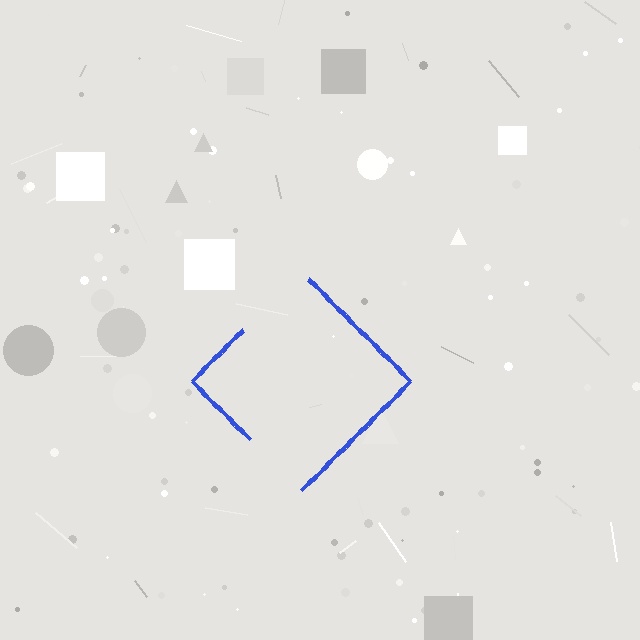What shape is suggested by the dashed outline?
The dashed outline suggests a diamond.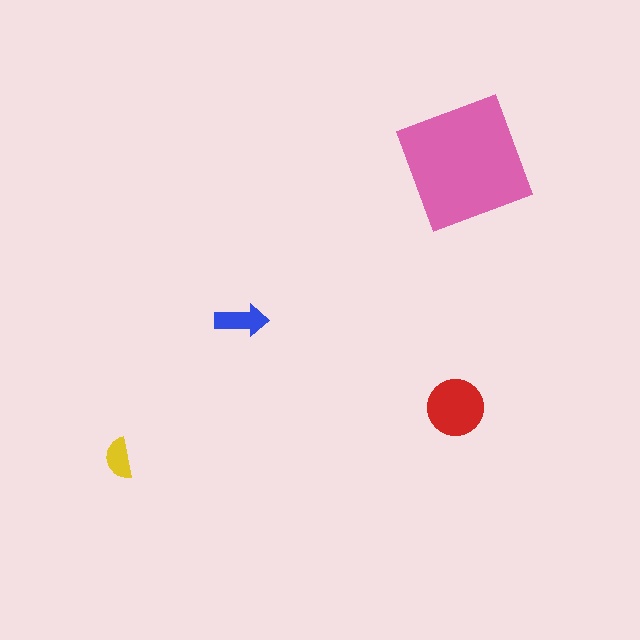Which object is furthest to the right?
The pink square is rightmost.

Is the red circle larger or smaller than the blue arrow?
Larger.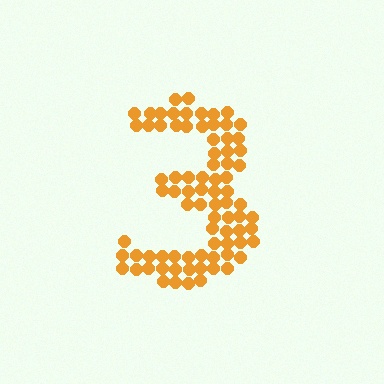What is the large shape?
The large shape is the digit 3.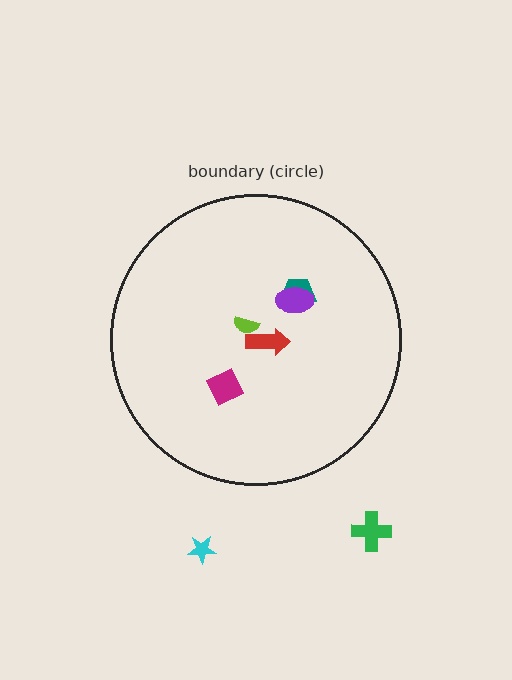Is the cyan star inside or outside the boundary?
Outside.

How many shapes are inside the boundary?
5 inside, 2 outside.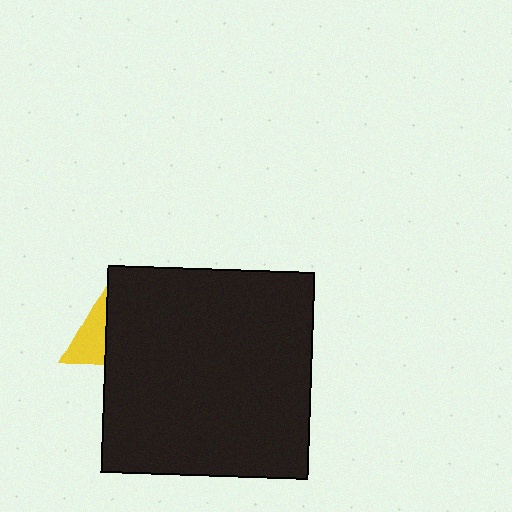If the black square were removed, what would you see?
You would see the complete yellow triangle.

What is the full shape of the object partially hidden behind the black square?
The partially hidden object is a yellow triangle.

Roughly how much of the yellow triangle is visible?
A small part of it is visible (roughly 32%).